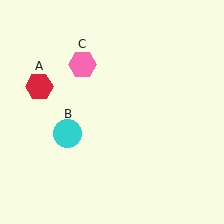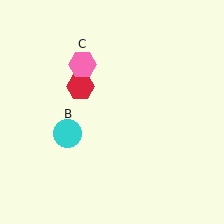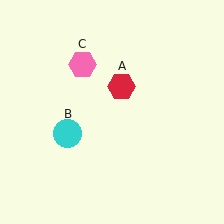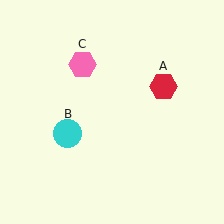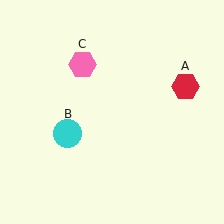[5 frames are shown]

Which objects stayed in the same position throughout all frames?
Cyan circle (object B) and pink hexagon (object C) remained stationary.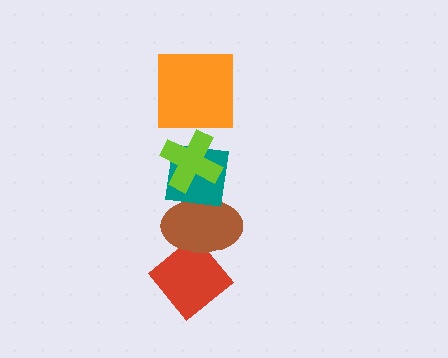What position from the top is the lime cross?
The lime cross is 2nd from the top.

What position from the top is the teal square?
The teal square is 3rd from the top.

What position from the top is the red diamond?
The red diamond is 5th from the top.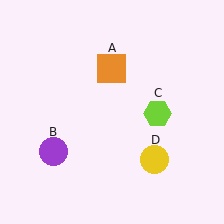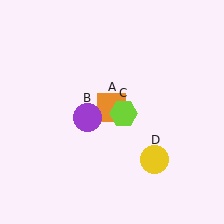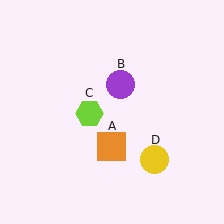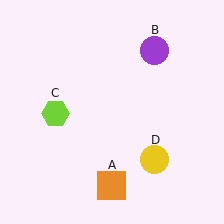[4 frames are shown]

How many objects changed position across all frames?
3 objects changed position: orange square (object A), purple circle (object B), lime hexagon (object C).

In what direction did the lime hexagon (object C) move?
The lime hexagon (object C) moved left.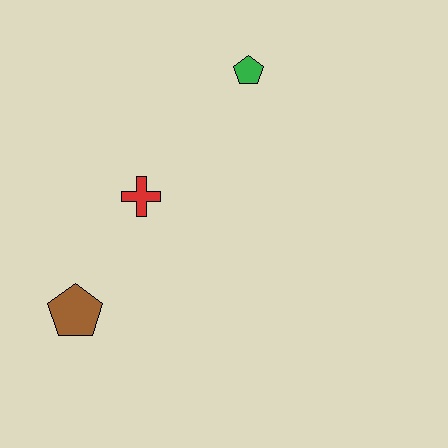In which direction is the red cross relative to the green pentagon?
The red cross is below the green pentagon.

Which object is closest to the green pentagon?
The red cross is closest to the green pentagon.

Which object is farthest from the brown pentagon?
The green pentagon is farthest from the brown pentagon.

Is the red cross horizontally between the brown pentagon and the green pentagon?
Yes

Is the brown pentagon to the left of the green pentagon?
Yes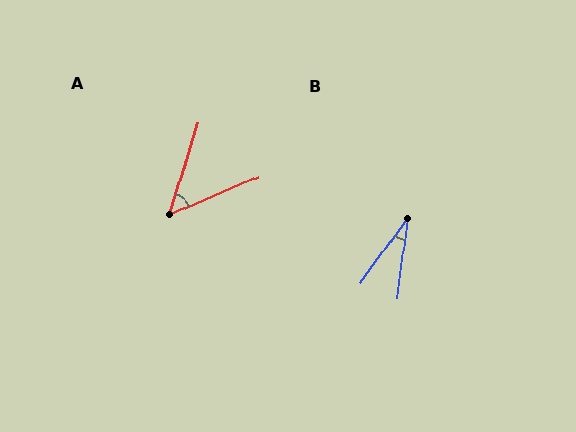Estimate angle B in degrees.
Approximately 28 degrees.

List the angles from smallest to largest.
B (28°), A (50°).